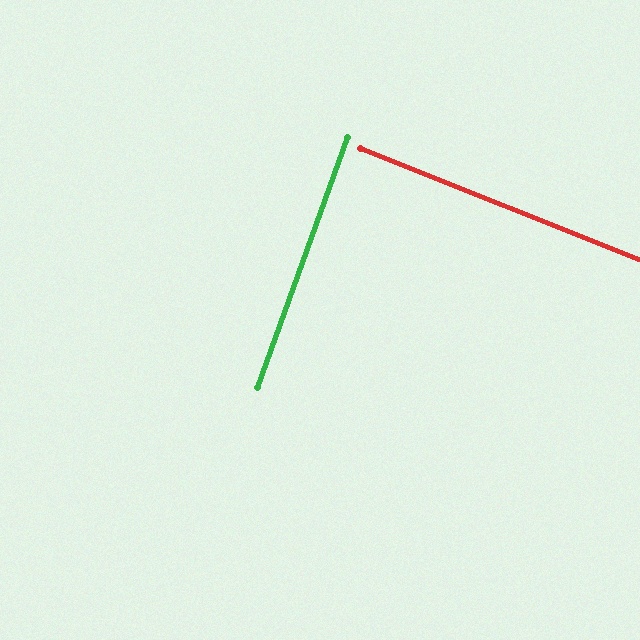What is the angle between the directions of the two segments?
Approximately 88 degrees.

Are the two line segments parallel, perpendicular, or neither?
Perpendicular — they meet at approximately 88°.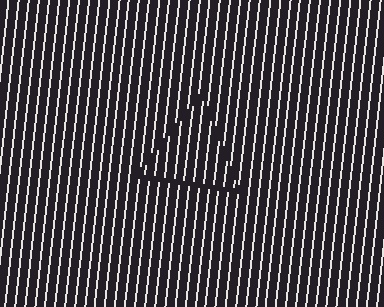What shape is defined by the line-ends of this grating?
An illusory triangle. The interior of the shape contains the same grating, shifted by half a period — the contour is defined by the phase discontinuity where line-ends from the inner and outer gratings abut.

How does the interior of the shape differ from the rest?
The interior of the shape contains the same grating, shifted by half a period — the contour is defined by the phase discontinuity where line-ends from the inner and outer gratings abut.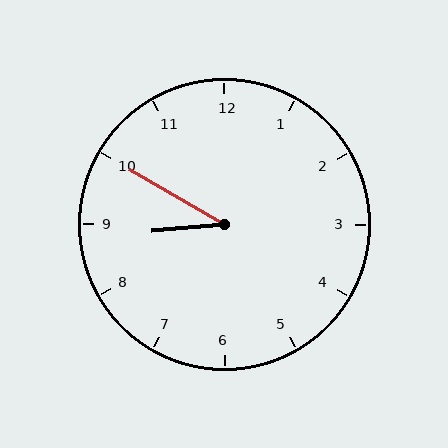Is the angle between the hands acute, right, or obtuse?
It is acute.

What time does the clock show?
8:50.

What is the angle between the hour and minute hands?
Approximately 35 degrees.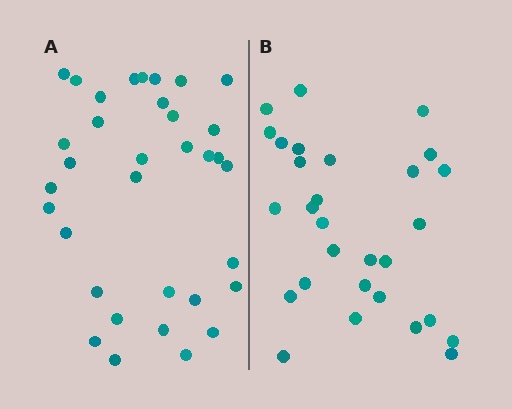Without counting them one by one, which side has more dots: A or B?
Region A (the left region) has more dots.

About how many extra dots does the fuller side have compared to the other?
Region A has about 5 more dots than region B.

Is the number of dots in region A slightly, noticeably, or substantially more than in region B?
Region A has only slightly more — the two regions are fairly close. The ratio is roughly 1.2 to 1.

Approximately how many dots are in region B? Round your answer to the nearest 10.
About 30 dots. (The exact count is 29, which rounds to 30.)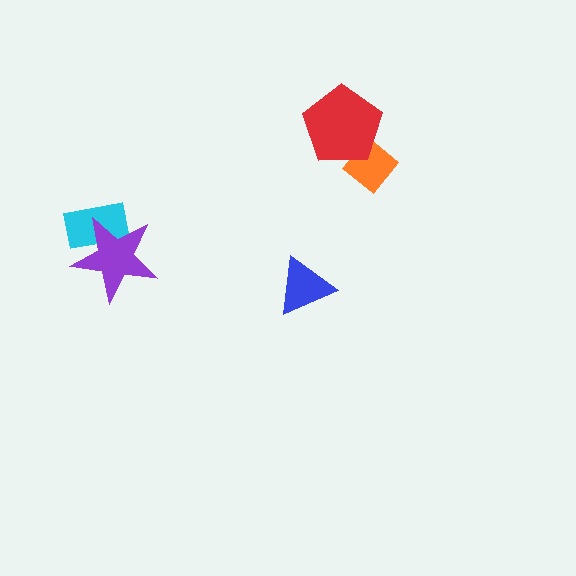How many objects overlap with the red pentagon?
1 object overlaps with the red pentagon.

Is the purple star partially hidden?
No, no other shape covers it.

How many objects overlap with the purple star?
1 object overlaps with the purple star.